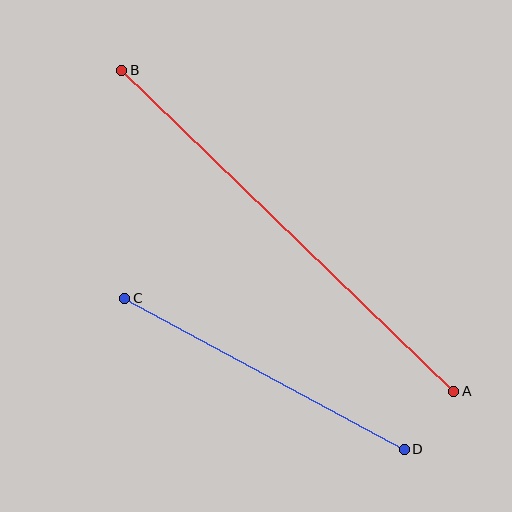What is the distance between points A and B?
The distance is approximately 462 pixels.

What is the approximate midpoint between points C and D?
The midpoint is at approximately (265, 374) pixels.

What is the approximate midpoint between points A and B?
The midpoint is at approximately (288, 231) pixels.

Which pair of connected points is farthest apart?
Points A and B are farthest apart.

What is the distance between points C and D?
The distance is approximately 318 pixels.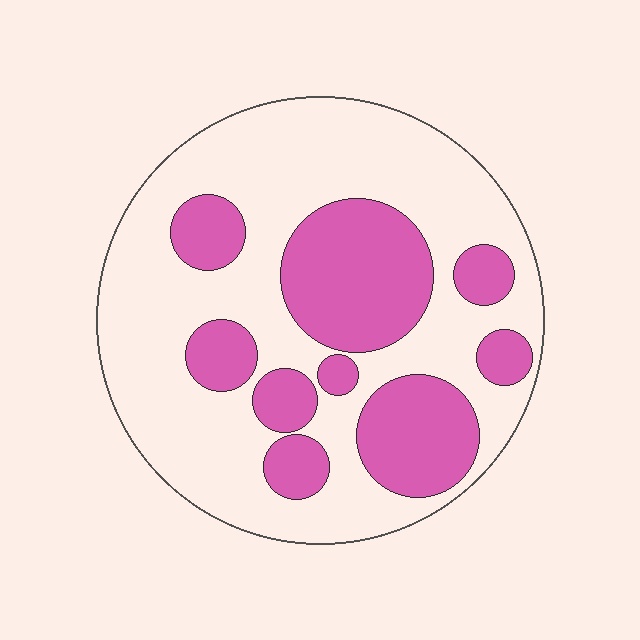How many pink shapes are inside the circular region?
9.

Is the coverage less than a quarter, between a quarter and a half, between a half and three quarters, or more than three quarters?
Between a quarter and a half.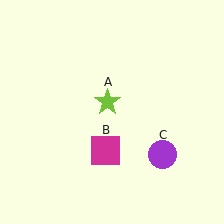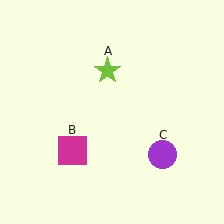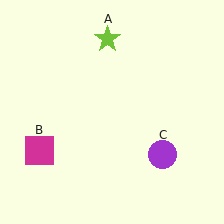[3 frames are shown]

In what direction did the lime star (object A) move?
The lime star (object A) moved up.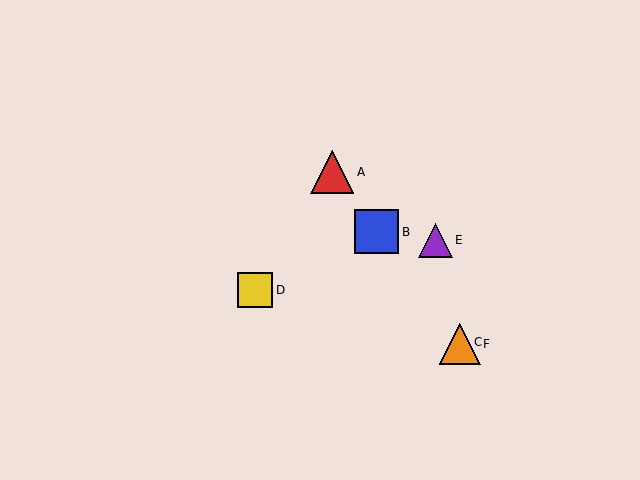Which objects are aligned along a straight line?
Objects A, B, C, F are aligned along a straight line.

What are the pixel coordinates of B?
Object B is at (377, 232).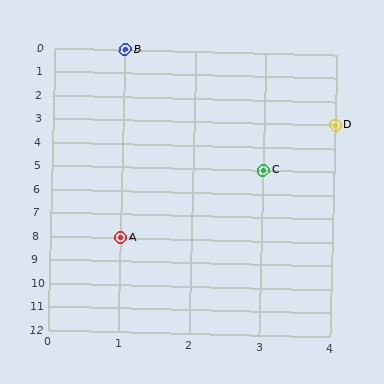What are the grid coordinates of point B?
Point B is at grid coordinates (1, 0).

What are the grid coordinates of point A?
Point A is at grid coordinates (1, 8).